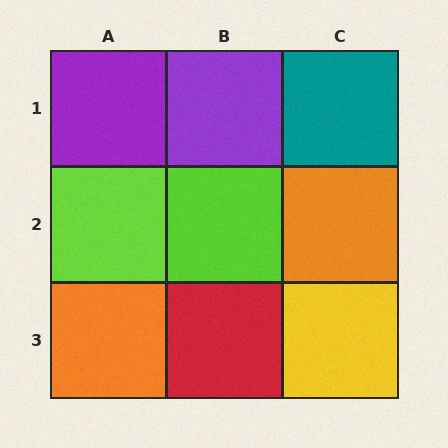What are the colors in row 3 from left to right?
Orange, red, yellow.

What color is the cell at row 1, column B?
Purple.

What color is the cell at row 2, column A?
Lime.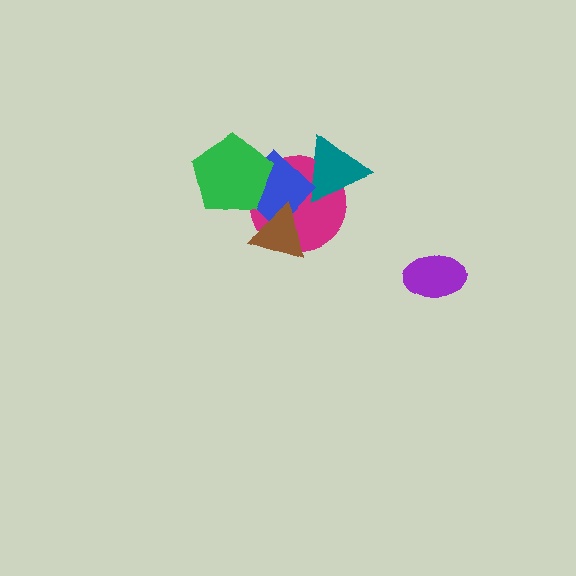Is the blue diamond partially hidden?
Yes, it is partially covered by another shape.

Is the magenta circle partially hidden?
Yes, it is partially covered by another shape.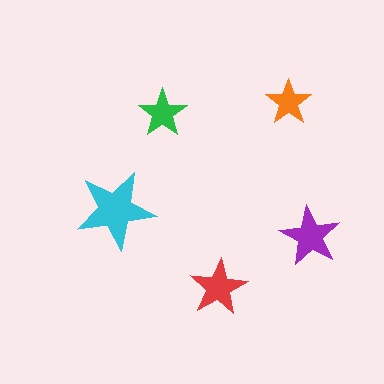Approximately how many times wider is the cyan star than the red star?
About 1.5 times wider.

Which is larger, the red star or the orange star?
The red one.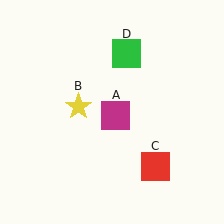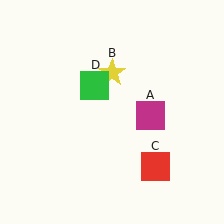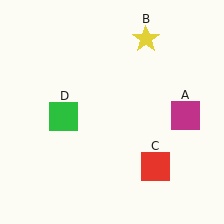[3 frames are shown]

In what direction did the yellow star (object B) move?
The yellow star (object B) moved up and to the right.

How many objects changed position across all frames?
3 objects changed position: magenta square (object A), yellow star (object B), green square (object D).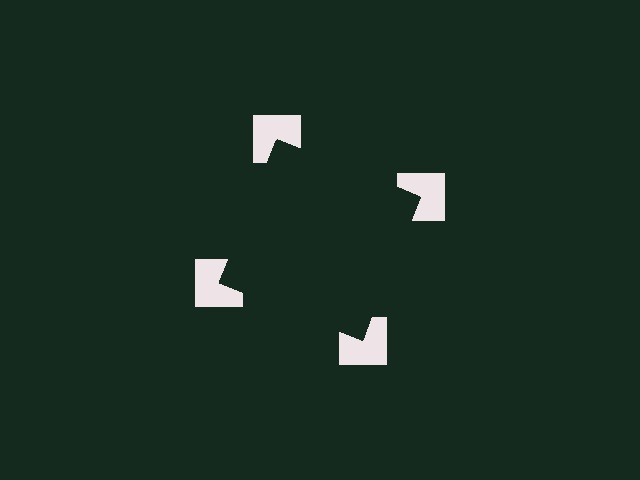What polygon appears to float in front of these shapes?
An illusory square — its edges are inferred from the aligned wedge cuts in the notched squares, not physically drawn.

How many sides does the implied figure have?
4 sides.